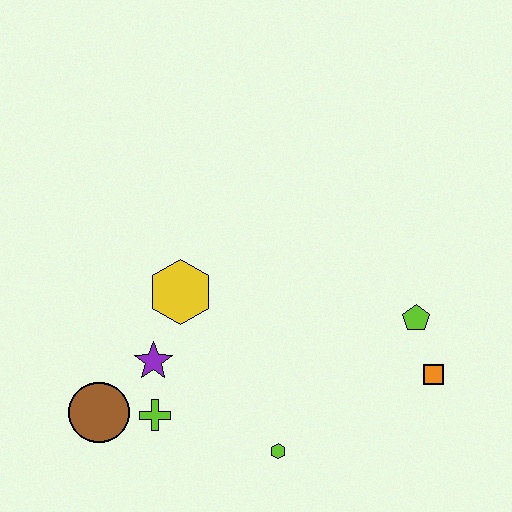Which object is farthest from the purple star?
The orange square is farthest from the purple star.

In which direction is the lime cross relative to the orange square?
The lime cross is to the left of the orange square.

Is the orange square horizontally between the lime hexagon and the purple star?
No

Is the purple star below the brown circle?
No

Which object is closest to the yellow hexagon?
The purple star is closest to the yellow hexagon.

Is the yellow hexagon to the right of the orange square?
No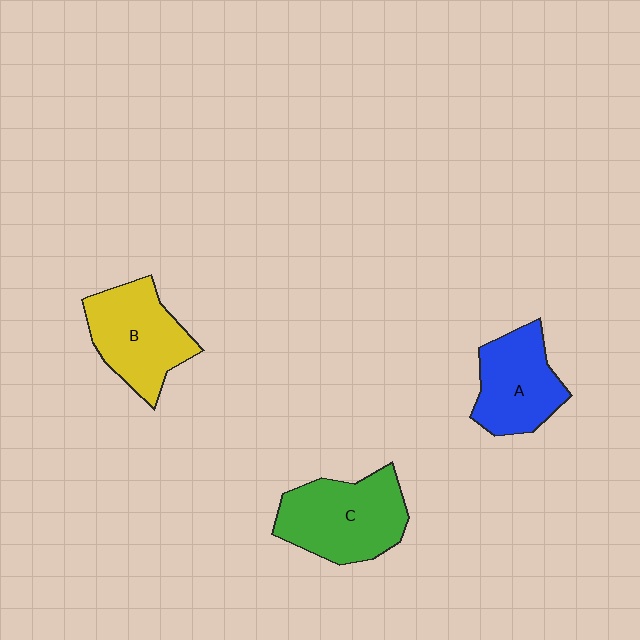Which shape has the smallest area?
Shape A (blue).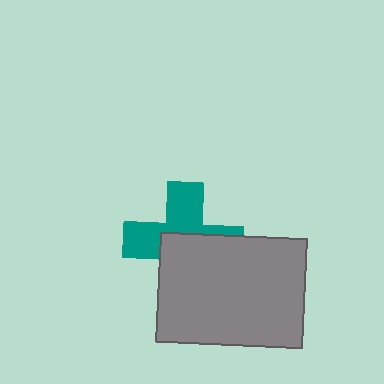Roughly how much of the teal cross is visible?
About half of it is visible (roughly 49%).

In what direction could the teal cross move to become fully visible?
The teal cross could move toward the upper-left. That would shift it out from behind the gray rectangle entirely.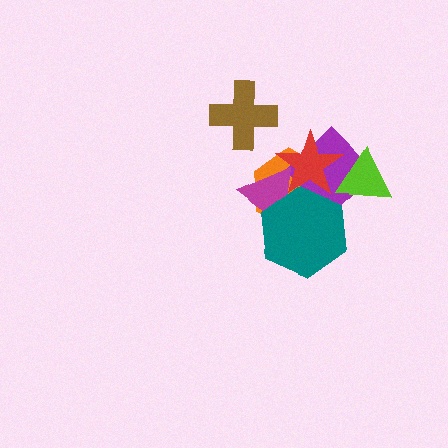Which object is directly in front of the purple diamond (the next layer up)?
The lime triangle is directly in front of the purple diamond.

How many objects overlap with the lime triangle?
2 objects overlap with the lime triangle.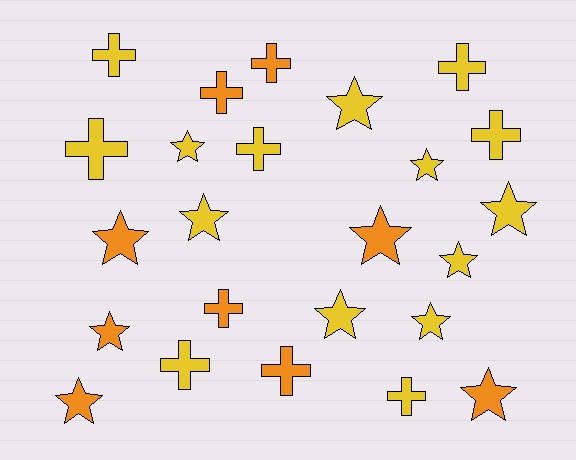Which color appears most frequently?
Yellow, with 15 objects.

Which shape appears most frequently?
Star, with 13 objects.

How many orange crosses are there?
There are 4 orange crosses.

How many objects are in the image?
There are 24 objects.